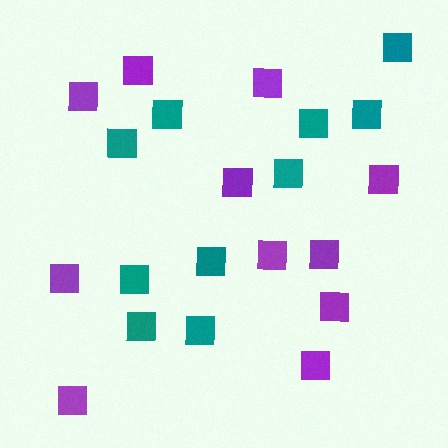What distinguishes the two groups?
There are 2 groups: one group of purple squares (11) and one group of teal squares (10).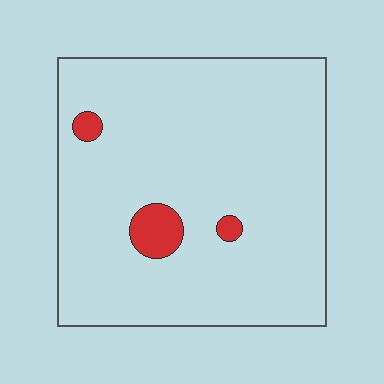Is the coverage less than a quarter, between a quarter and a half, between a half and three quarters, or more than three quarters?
Less than a quarter.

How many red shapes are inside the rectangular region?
3.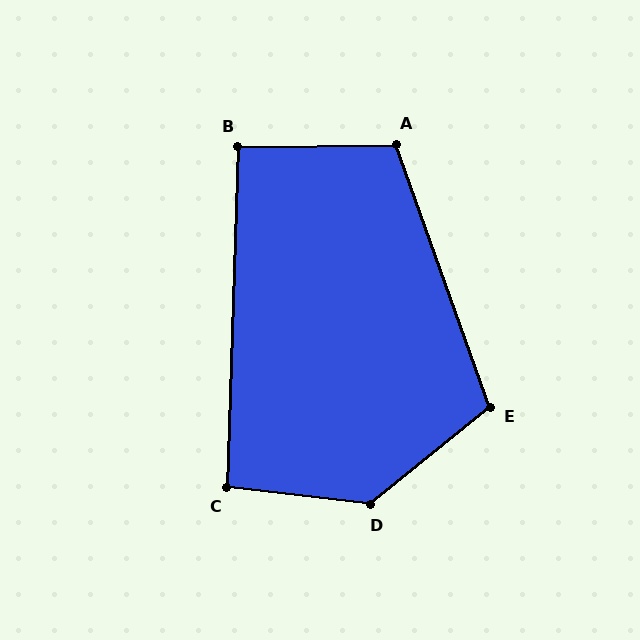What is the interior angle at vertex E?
Approximately 109 degrees (obtuse).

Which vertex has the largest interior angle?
D, at approximately 134 degrees.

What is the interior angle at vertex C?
Approximately 95 degrees (obtuse).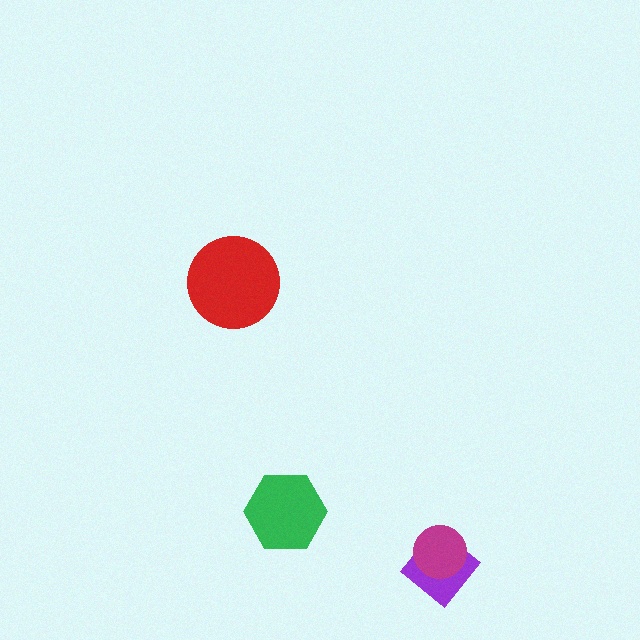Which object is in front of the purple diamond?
The magenta circle is in front of the purple diamond.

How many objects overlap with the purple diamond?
1 object overlaps with the purple diamond.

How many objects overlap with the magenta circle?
1 object overlaps with the magenta circle.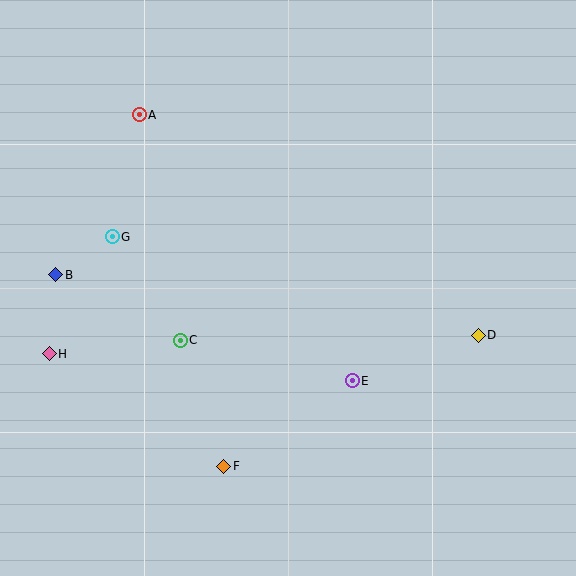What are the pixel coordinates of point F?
Point F is at (224, 466).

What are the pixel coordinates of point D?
Point D is at (478, 335).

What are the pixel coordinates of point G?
Point G is at (112, 237).